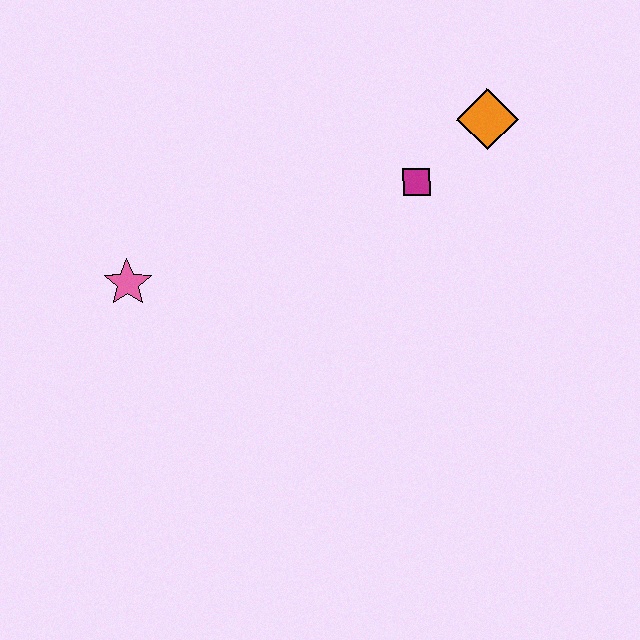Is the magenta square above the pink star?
Yes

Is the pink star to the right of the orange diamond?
No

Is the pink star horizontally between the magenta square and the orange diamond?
No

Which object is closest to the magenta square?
The orange diamond is closest to the magenta square.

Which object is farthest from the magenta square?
The pink star is farthest from the magenta square.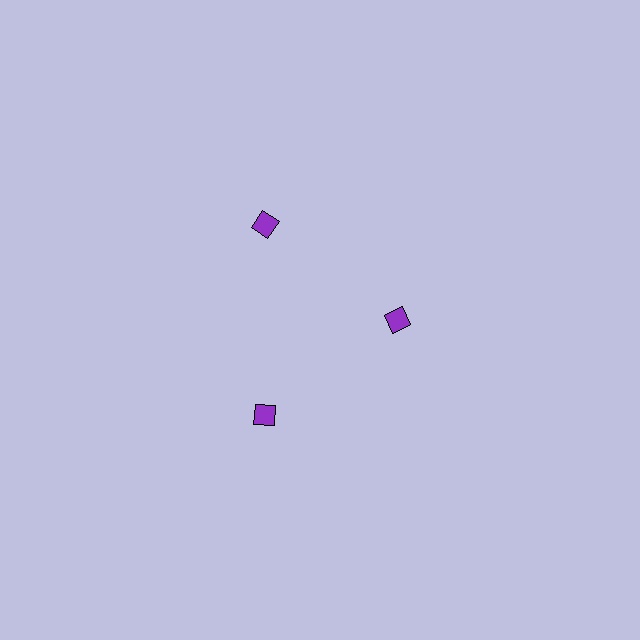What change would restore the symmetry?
The symmetry would be restored by moving it outward, back onto the ring so that all 3 squares sit at equal angles and equal distance from the center.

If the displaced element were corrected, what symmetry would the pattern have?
It would have 3-fold rotational symmetry — the pattern would map onto itself every 120 degrees.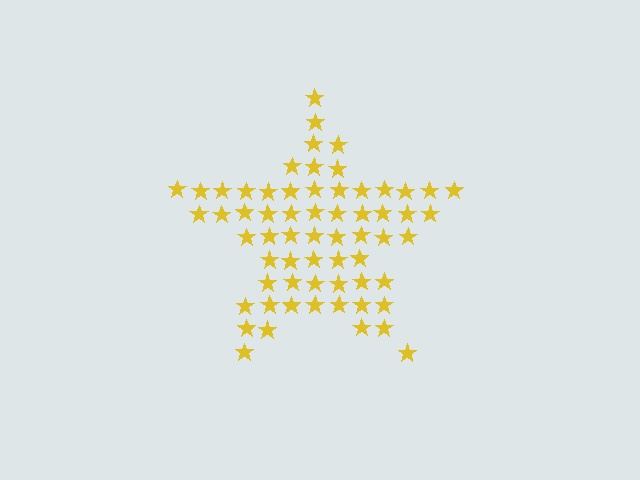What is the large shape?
The large shape is a star.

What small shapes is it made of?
It is made of small stars.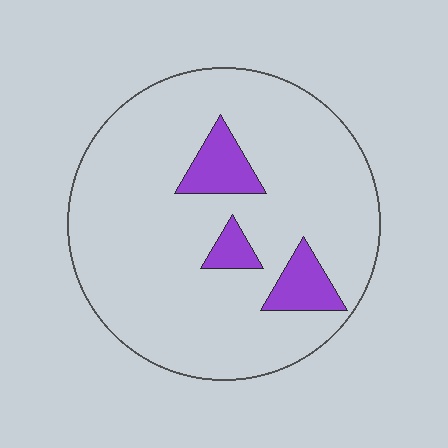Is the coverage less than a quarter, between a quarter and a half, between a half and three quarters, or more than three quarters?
Less than a quarter.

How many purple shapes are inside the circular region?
3.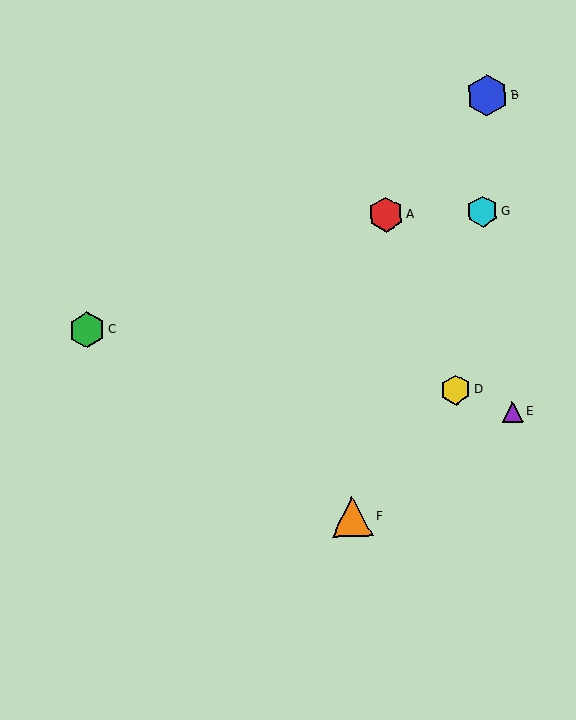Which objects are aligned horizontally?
Objects A, G are aligned horizontally.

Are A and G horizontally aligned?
Yes, both are at y≈215.